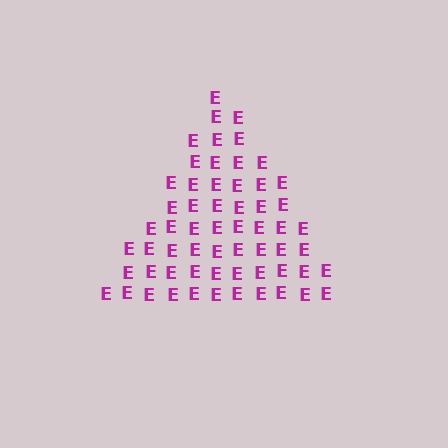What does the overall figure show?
The overall figure shows a triangle.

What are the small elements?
The small elements are letter E's.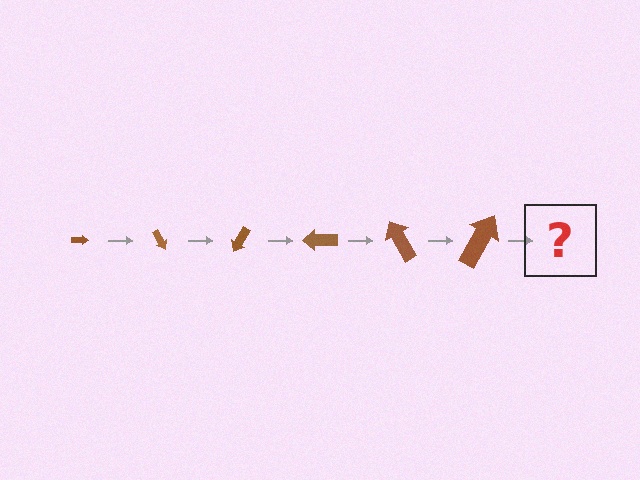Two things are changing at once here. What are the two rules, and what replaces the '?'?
The two rules are that the arrow grows larger each step and it rotates 60 degrees each step. The '?' should be an arrow, larger than the previous one and rotated 360 degrees from the start.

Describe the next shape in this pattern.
It should be an arrow, larger than the previous one and rotated 360 degrees from the start.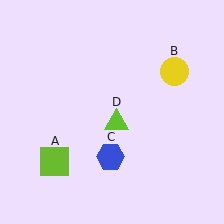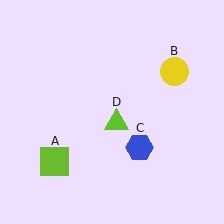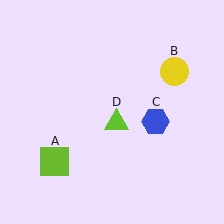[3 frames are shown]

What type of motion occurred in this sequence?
The blue hexagon (object C) rotated counterclockwise around the center of the scene.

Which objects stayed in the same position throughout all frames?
Lime square (object A) and yellow circle (object B) and lime triangle (object D) remained stationary.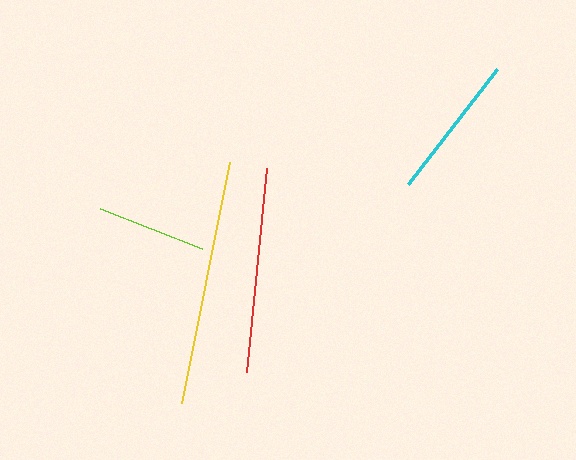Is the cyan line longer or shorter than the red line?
The red line is longer than the cyan line.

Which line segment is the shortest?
The lime line is the shortest at approximately 110 pixels.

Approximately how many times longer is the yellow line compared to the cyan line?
The yellow line is approximately 1.7 times the length of the cyan line.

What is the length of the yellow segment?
The yellow segment is approximately 245 pixels long.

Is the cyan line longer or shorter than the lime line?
The cyan line is longer than the lime line.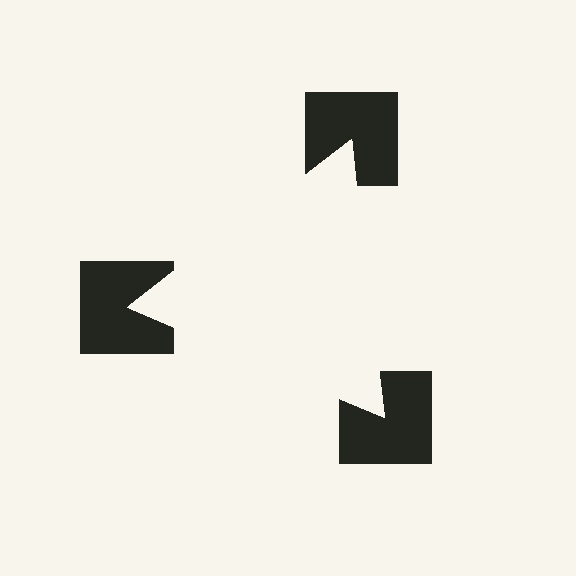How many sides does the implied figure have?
3 sides.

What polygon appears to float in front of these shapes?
An illusory triangle — its edges are inferred from the aligned wedge cuts in the notched squares, not physically drawn.